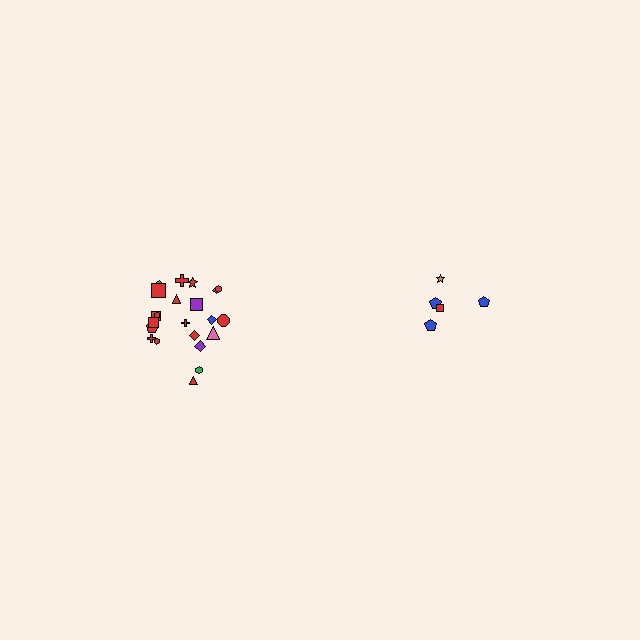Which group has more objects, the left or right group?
The left group.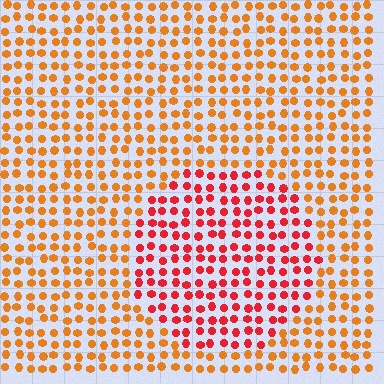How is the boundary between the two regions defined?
The boundary is defined purely by a slight shift in hue (about 34 degrees). Spacing, size, and orientation are identical on both sides.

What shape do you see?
I see a circle.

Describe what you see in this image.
The image is filled with small orange elements in a uniform arrangement. A circle-shaped region is visible where the elements are tinted to a slightly different hue, forming a subtle color boundary.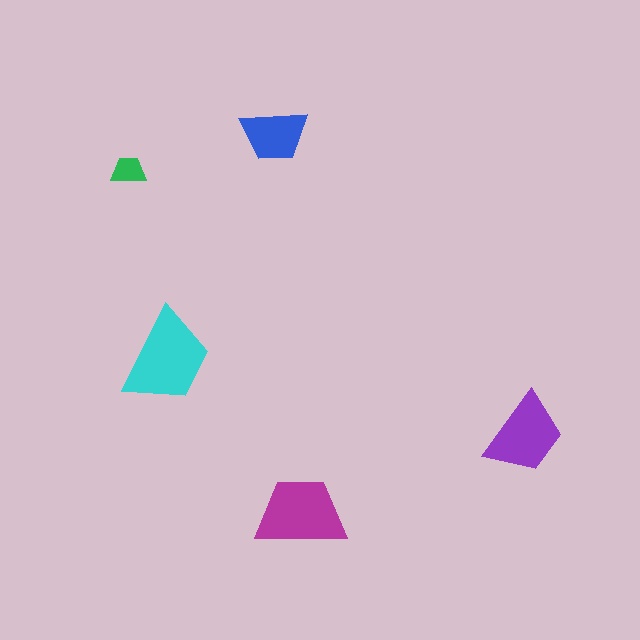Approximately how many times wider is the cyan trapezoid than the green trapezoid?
About 2.5 times wider.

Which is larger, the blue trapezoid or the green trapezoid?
The blue one.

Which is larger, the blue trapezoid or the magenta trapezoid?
The magenta one.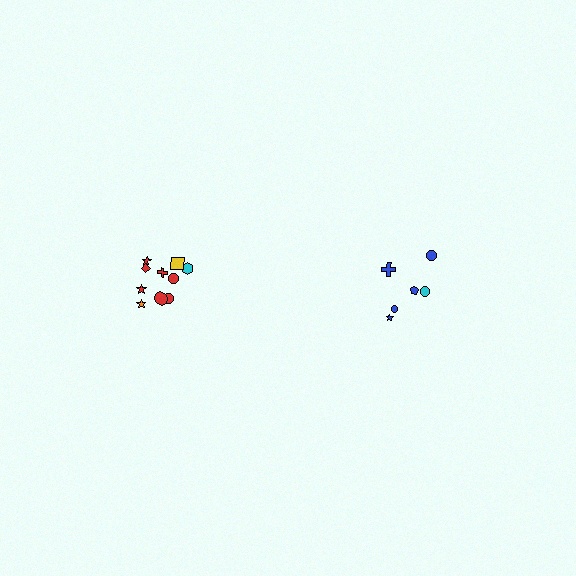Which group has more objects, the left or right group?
The left group.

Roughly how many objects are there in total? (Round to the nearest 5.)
Roughly 15 objects in total.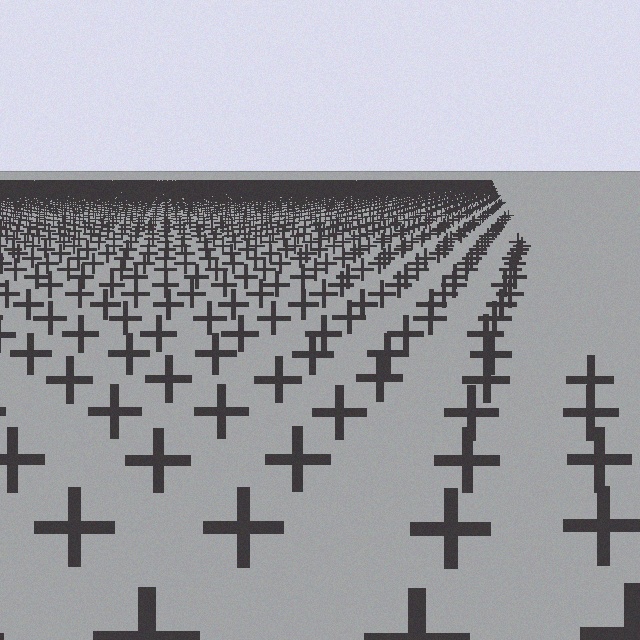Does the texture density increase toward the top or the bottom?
Density increases toward the top.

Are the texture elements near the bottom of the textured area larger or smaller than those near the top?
Larger. Near the bottom, elements are closer to the viewer and appear at a bigger on-screen size.